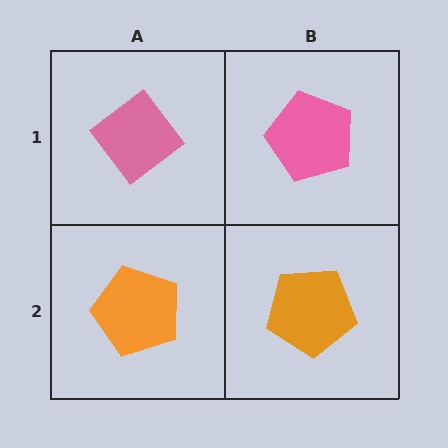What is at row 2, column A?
An orange pentagon.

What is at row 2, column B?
An orange pentagon.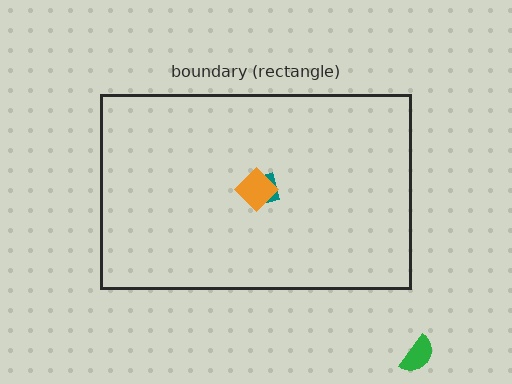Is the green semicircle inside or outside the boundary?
Outside.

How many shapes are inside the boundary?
2 inside, 1 outside.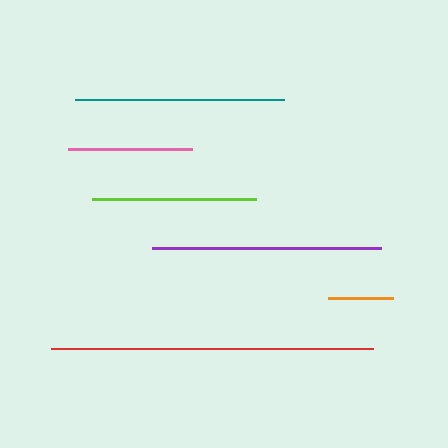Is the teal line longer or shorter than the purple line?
The purple line is longer than the teal line.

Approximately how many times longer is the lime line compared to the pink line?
The lime line is approximately 1.3 times the length of the pink line.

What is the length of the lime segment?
The lime segment is approximately 164 pixels long.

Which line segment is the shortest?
The orange line is the shortest at approximately 66 pixels.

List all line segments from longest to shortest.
From longest to shortest: red, purple, teal, lime, pink, orange.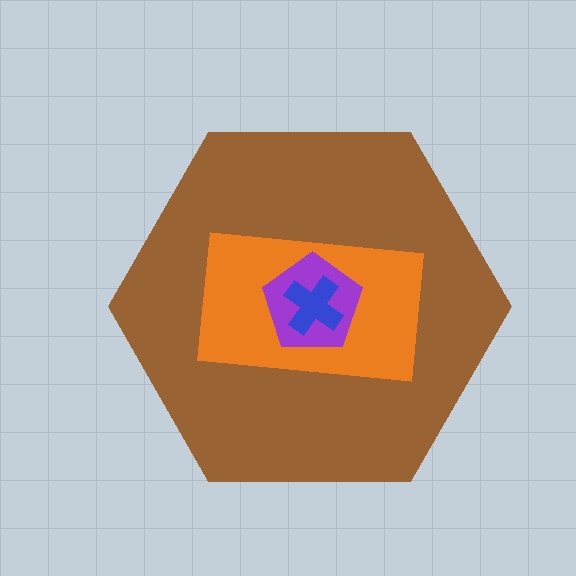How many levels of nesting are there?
4.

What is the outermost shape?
The brown hexagon.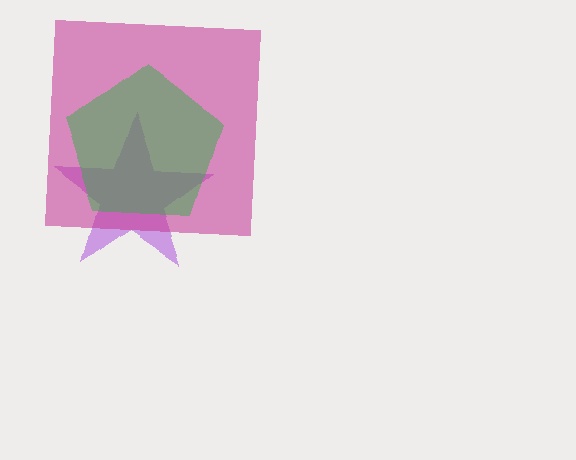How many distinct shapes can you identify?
There are 3 distinct shapes: a purple star, a magenta square, a green pentagon.